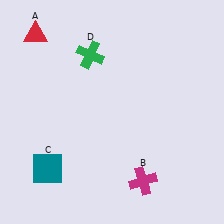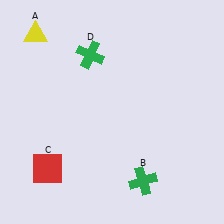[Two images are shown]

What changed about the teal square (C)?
In Image 1, C is teal. In Image 2, it changed to red.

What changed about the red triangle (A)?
In Image 1, A is red. In Image 2, it changed to yellow.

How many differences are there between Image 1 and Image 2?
There are 3 differences between the two images.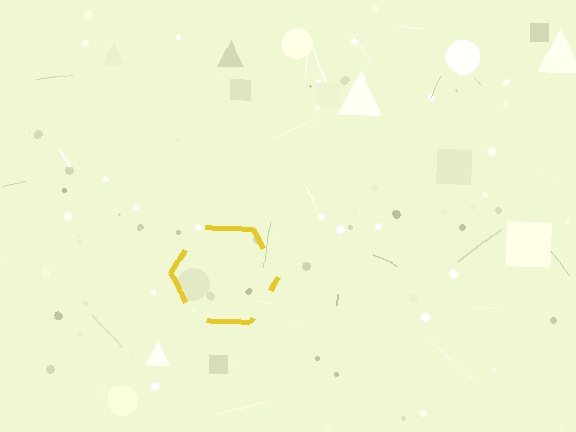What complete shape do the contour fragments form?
The contour fragments form a hexagon.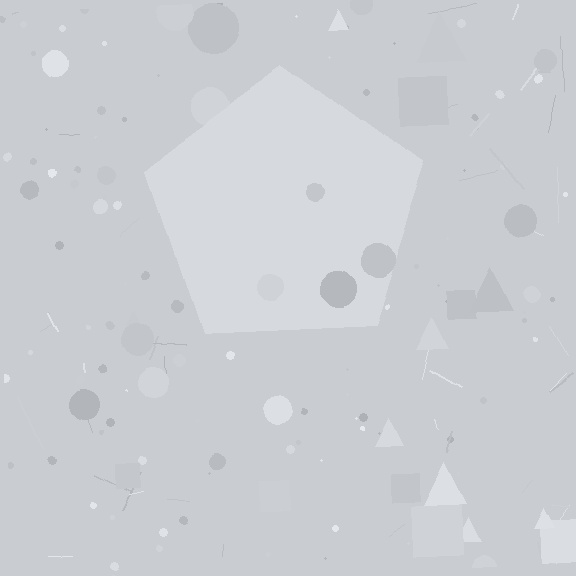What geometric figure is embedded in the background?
A pentagon is embedded in the background.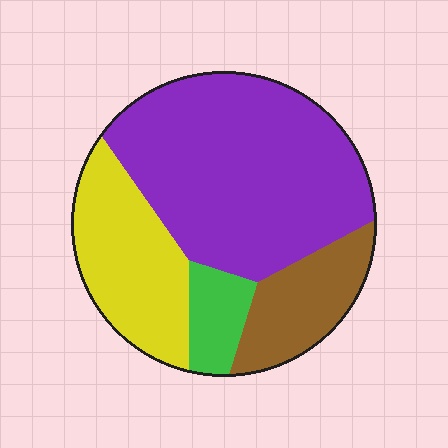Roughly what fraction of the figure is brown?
Brown covers roughly 15% of the figure.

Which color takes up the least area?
Green, at roughly 10%.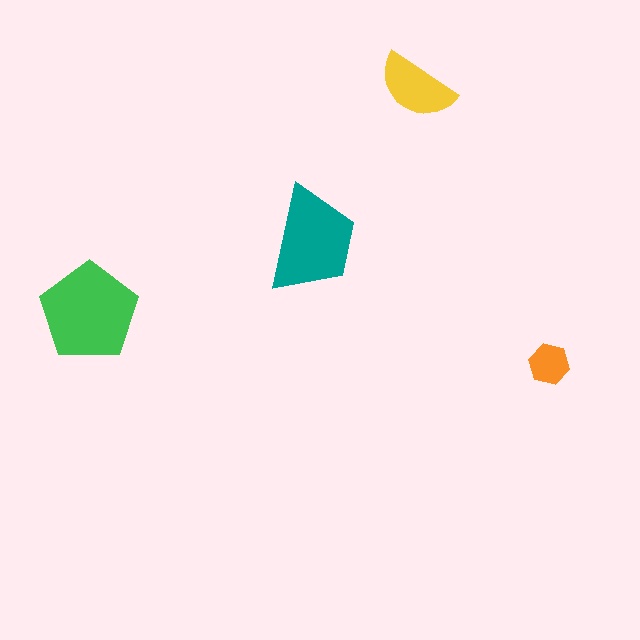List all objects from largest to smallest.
The green pentagon, the teal trapezoid, the yellow semicircle, the orange hexagon.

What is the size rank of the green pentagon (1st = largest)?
1st.